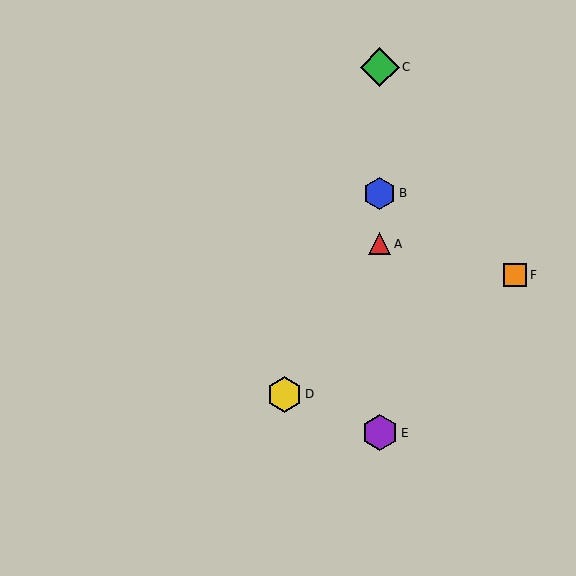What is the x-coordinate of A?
Object A is at x≈380.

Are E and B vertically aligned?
Yes, both are at x≈380.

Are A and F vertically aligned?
No, A is at x≈380 and F is at x≈515.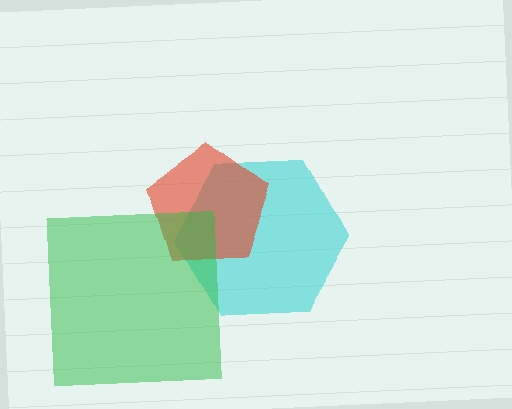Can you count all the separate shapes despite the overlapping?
Yes, there are 3 separate shapes.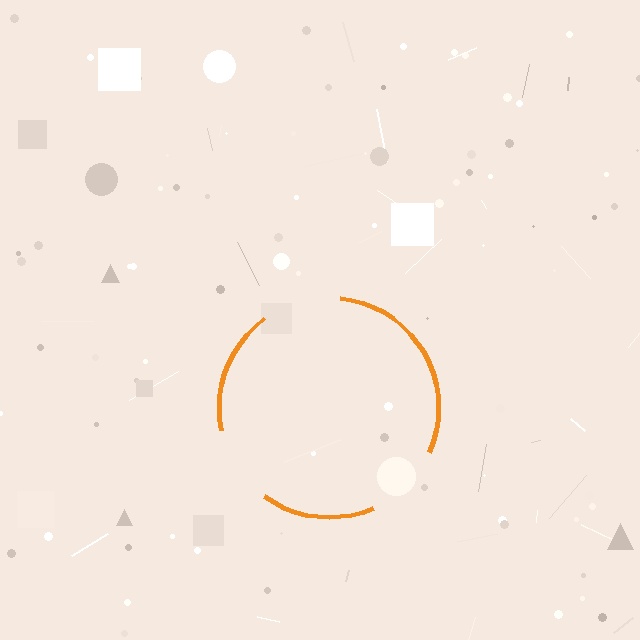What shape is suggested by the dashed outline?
The dashed outline suggests a circle.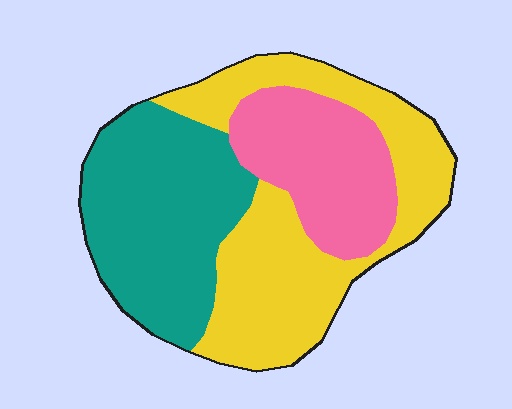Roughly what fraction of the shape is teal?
Teal takes up about three eighths (3/8) of the shape.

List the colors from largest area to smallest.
From largest to smallest: yellow, teal, pink.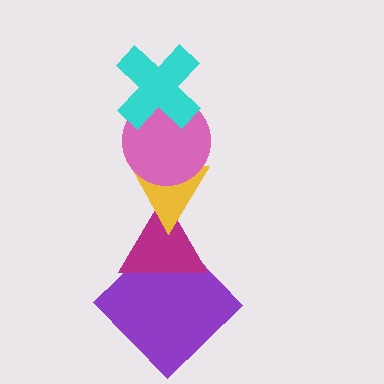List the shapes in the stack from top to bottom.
From top to bottom: the cyan cross, the pink circle, the yellow triangle, the magenta triangle, the purple diamond.